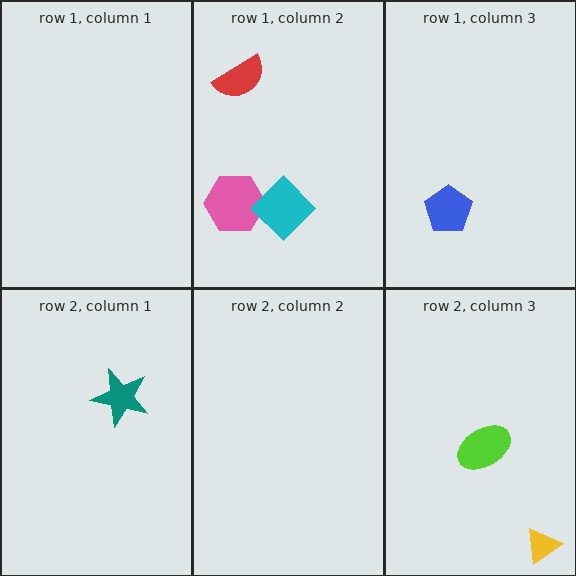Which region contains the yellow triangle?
The row 2, column 3 region.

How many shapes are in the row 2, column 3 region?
2.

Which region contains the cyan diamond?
The row 1, column 2 region.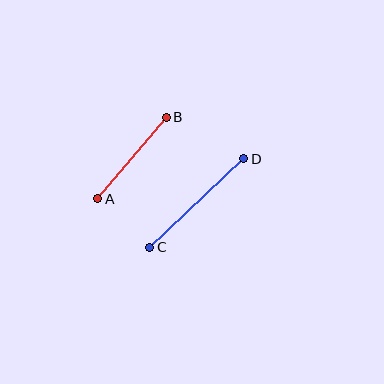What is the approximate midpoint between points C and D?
The midpoint is at approximately (197, 203) pixels.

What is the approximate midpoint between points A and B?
The midpoint is at approximately (132, 158) pixels.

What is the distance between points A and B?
The distance is approximately 107 pixels.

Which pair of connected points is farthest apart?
Points C and D are farthest apart.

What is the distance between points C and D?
The distance is approximately 129 pixels.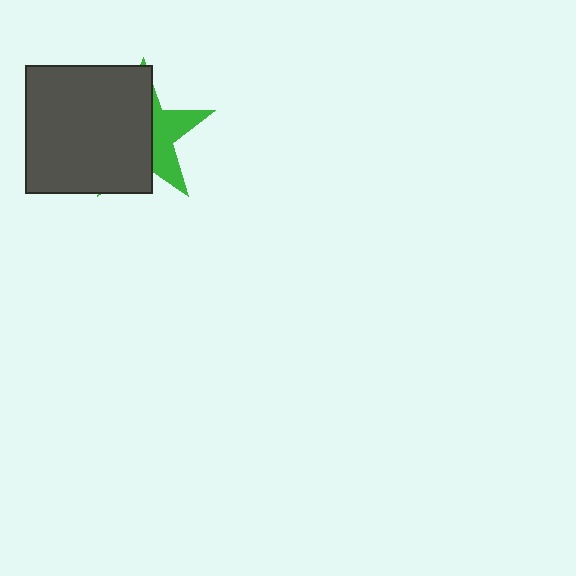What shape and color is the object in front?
The object in front is a dark gray square.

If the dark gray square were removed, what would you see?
You would see the complete green star.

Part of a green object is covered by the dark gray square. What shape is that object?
It is a star.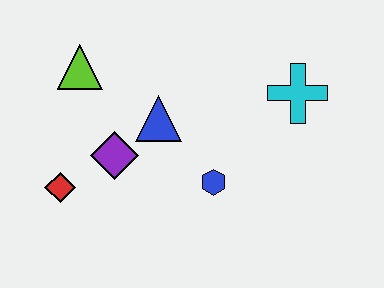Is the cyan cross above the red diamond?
Yes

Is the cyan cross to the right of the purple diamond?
Yes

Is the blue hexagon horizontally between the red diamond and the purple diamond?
No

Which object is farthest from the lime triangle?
The cyan cross is farthest from the lime triangle.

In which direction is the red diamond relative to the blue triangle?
The red diamond is to the left of the blue triangle.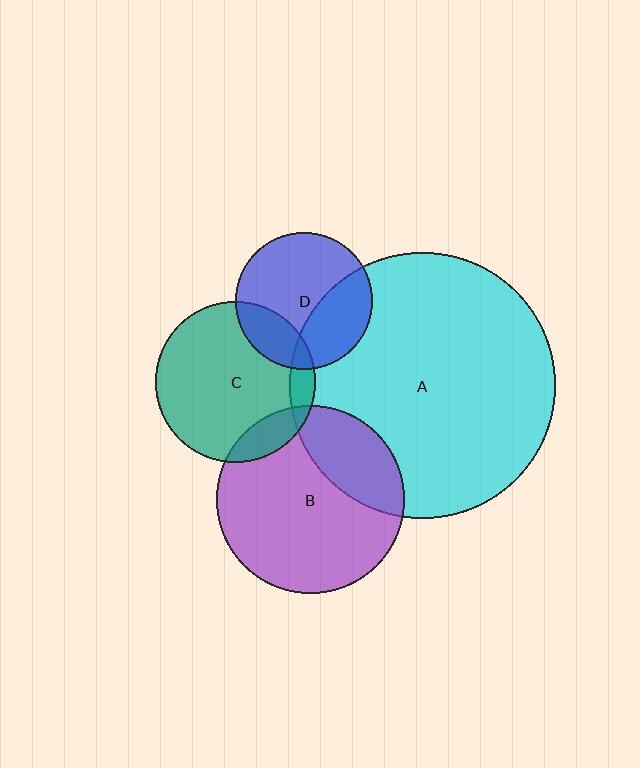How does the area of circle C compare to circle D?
Approximately 1.4 times.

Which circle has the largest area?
Circle A (cyan).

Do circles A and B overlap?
Yes.